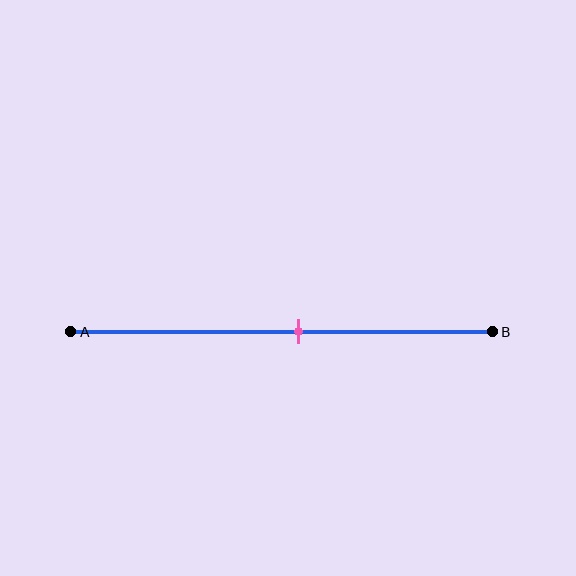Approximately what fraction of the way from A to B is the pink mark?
The pink mark is approximately 55% of the way from A to B.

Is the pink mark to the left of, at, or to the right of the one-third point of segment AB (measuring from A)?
The pink mark is to the right of the one-third point of segment AB.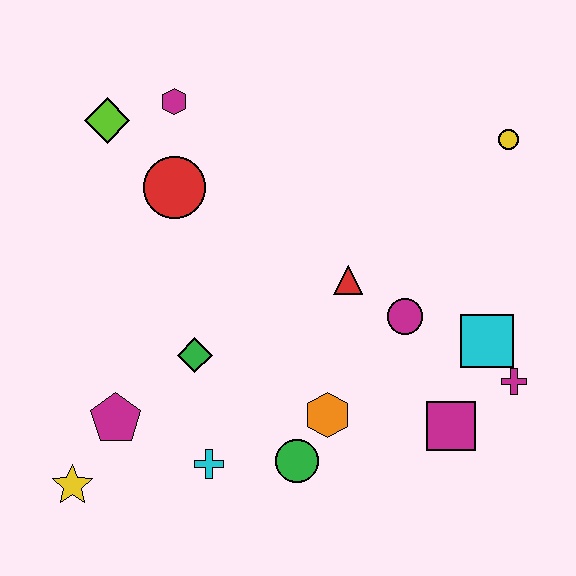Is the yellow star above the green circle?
No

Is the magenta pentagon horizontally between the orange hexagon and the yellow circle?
No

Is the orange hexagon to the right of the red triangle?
No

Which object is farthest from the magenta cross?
The lime diamond is farthest from the magenta cross.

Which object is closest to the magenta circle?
The red triangle is closest to the magenta circle.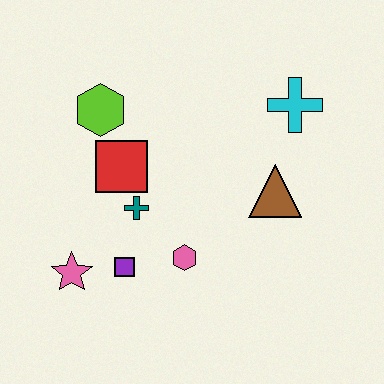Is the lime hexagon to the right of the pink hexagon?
No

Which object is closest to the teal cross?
The red square is closest to the teal cross.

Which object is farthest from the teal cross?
The cyan cross is farthest from the teal cross.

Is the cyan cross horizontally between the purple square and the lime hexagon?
No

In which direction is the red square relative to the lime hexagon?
The red square is below the lime hexagon.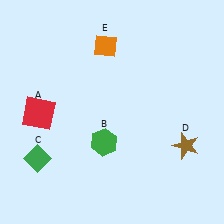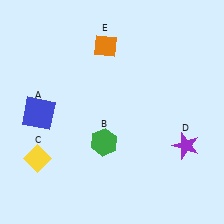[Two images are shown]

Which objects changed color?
A changed from red to blue. C changed from green to yellow. D changed from brown to purple.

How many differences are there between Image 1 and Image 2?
There are 3 differences between the two images.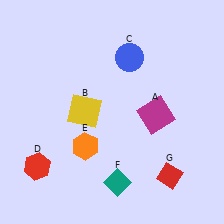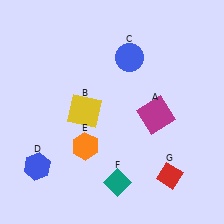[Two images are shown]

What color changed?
The hexagon (D) changed from red in Image 1 to blue in Image 2.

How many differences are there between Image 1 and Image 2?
There is 1 difference between the two images.